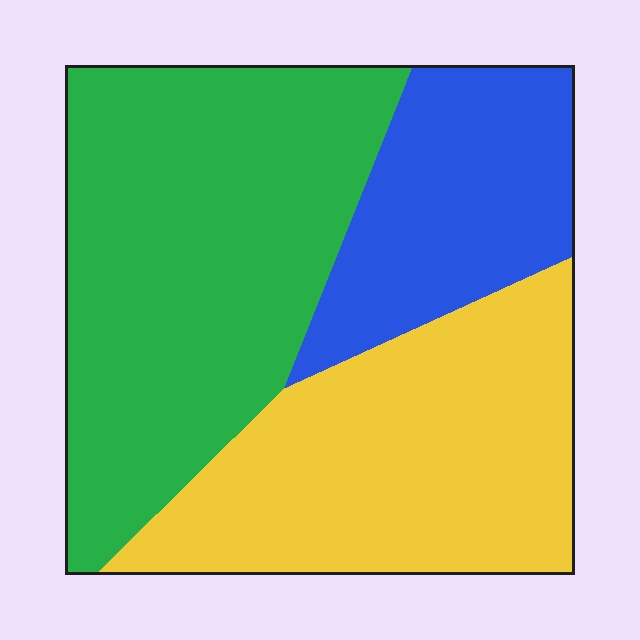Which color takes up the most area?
Green, at roughly 45%.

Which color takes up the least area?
Blue, at roughly 20%.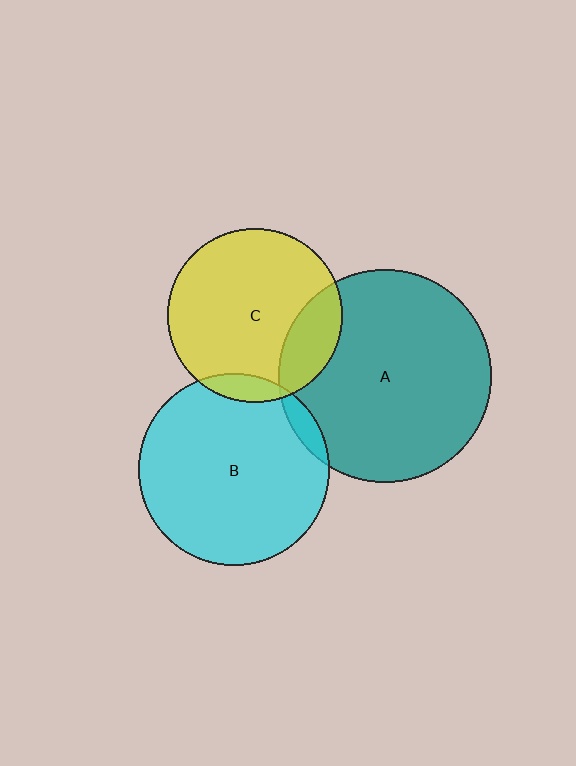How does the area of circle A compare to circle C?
Approximately 1.5 times.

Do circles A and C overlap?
Yes.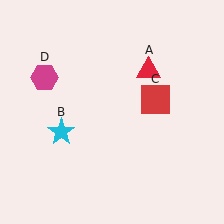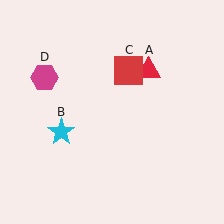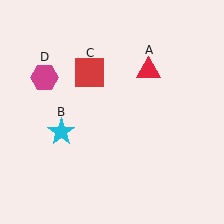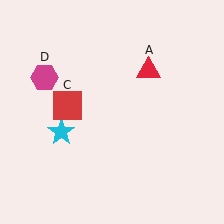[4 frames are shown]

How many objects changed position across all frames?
1 object changed position: red square (object C).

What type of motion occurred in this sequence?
The red square (object C) rotated counterclockwise around the center of the scene.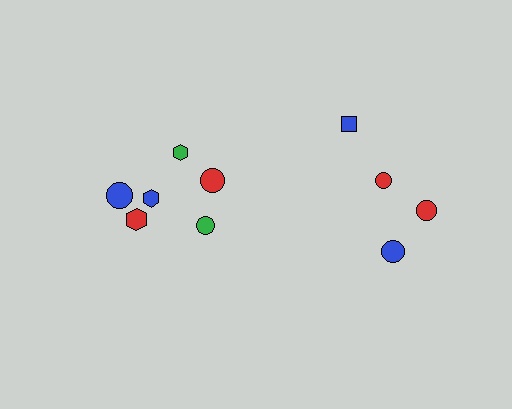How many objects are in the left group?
There are 6 objects.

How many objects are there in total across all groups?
There are 10 objects.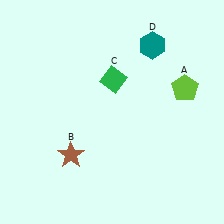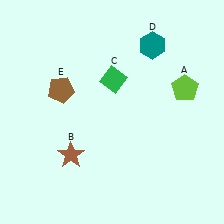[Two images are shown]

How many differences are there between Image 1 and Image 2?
There is 1 difference between the two images.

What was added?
A brown pentagon (E) was added in Image 2.